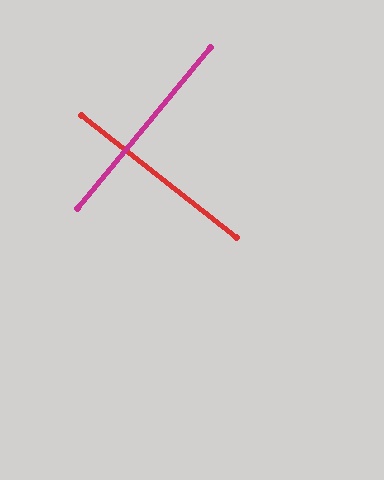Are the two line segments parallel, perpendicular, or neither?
Perpendicular — they meet at approximately 89°.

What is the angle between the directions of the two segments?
Approximately 89 degrees.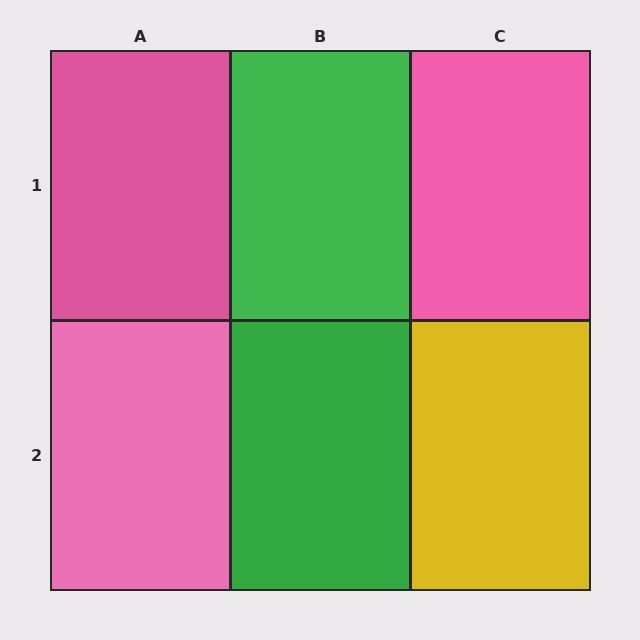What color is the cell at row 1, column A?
Pink.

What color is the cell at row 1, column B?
Green.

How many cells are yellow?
1 cell is yellow.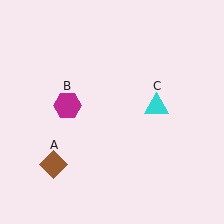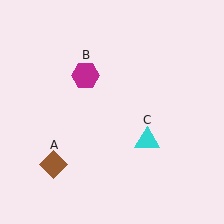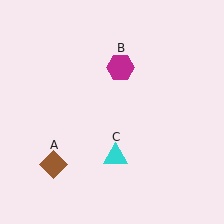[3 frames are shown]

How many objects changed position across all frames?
2 objects changed position: magenta hexagon (object B), cyan triangle (object C).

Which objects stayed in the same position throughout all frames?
Brown diamond (object A) remained stationary.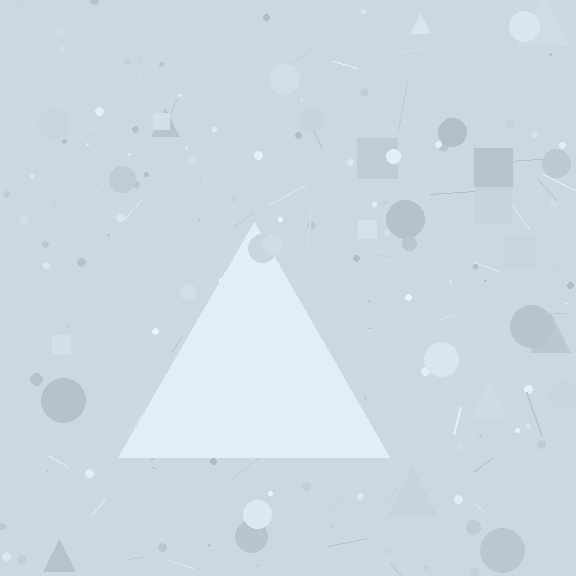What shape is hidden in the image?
A triangle is hidden in the image.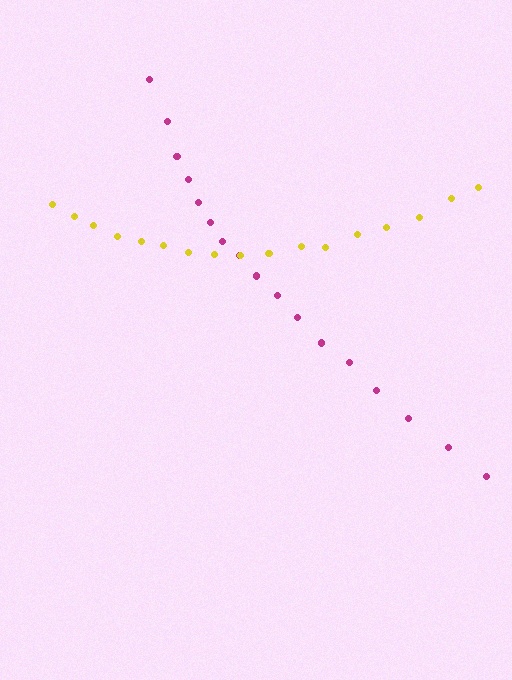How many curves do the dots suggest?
There are 2 distinct paths.